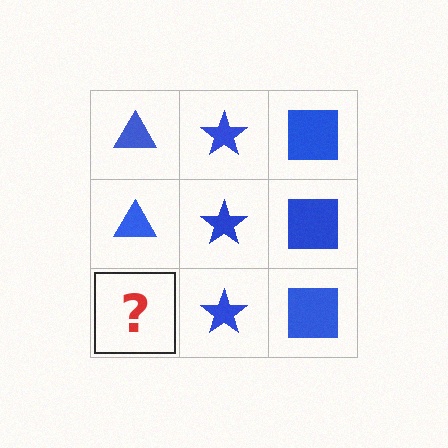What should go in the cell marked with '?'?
The missing cell should contain a blue triangle.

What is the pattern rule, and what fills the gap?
The rule is that each column has a consistent shape. The gap should be filled with a blue triangle.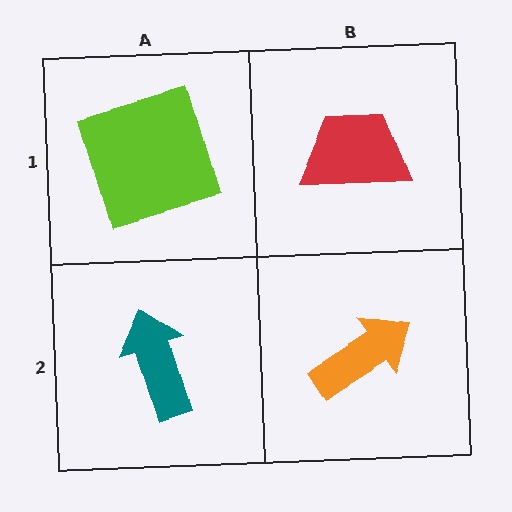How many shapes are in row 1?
2 shapes.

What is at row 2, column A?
A teal arrow.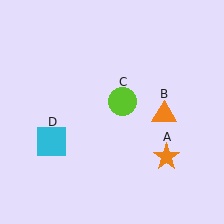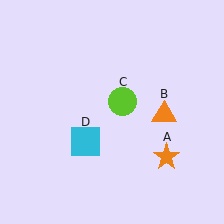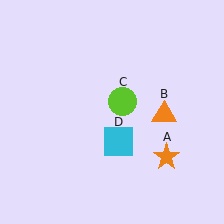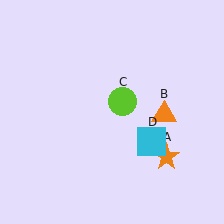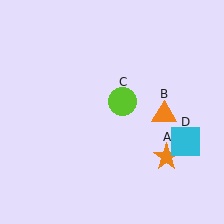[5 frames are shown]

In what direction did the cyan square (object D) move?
The cyan square (object D) moved right.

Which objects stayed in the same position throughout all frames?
Orange star (object A) and orange triangle (object B) and lime circle (object C) remained stationary.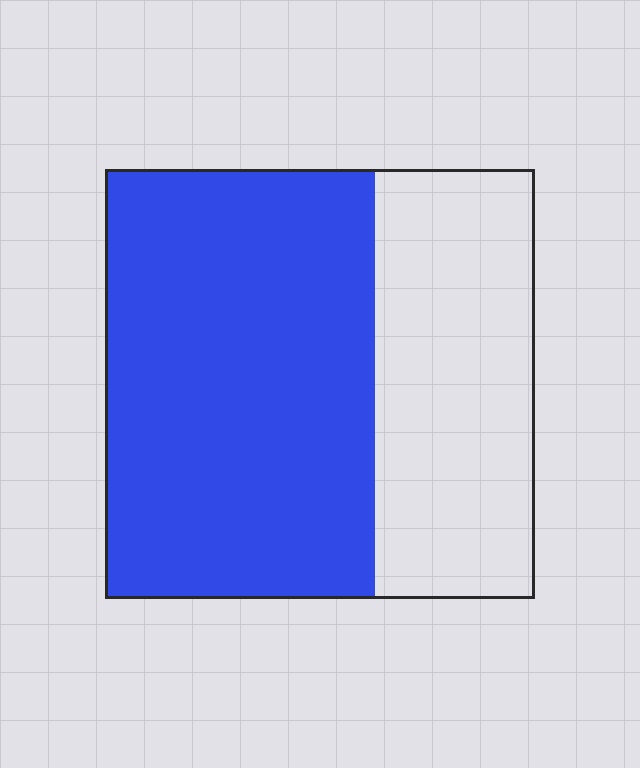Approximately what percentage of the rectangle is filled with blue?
Approximately 65%.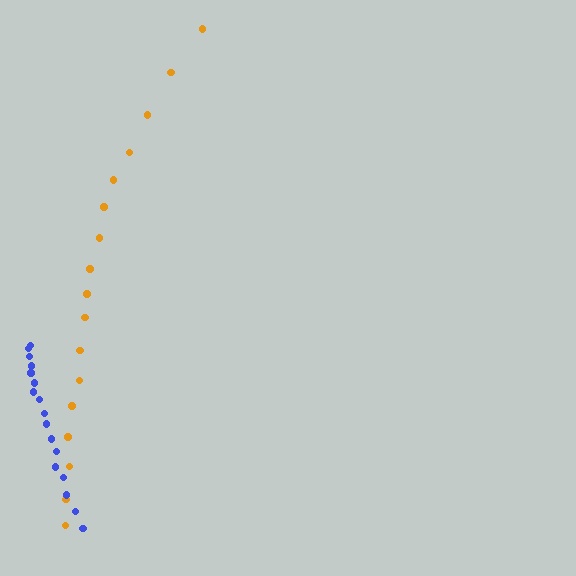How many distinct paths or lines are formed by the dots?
There are 2 distinct paths.